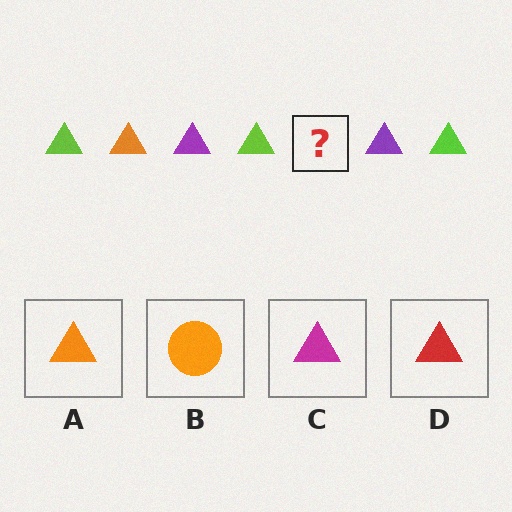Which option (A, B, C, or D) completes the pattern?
A.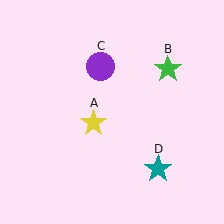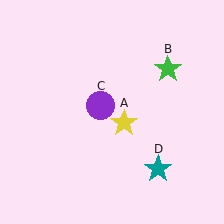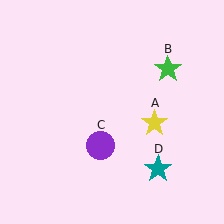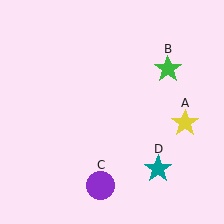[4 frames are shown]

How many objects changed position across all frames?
2 objects changed position: yellow star (object A), purple circle (object C).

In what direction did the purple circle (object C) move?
The purple circle (object C) moved down.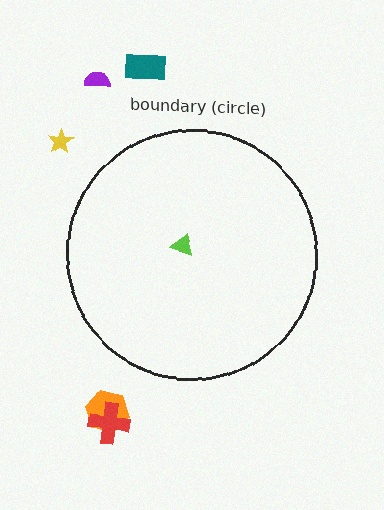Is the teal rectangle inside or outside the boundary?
Outside.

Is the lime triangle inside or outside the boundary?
Inside.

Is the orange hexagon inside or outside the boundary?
Outside.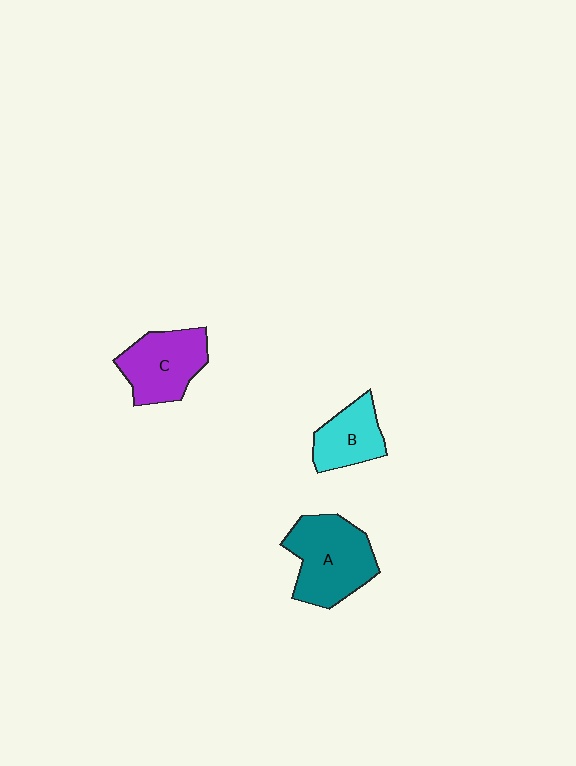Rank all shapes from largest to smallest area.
From largest to smallest: A (teal), C (purple), B (cyan).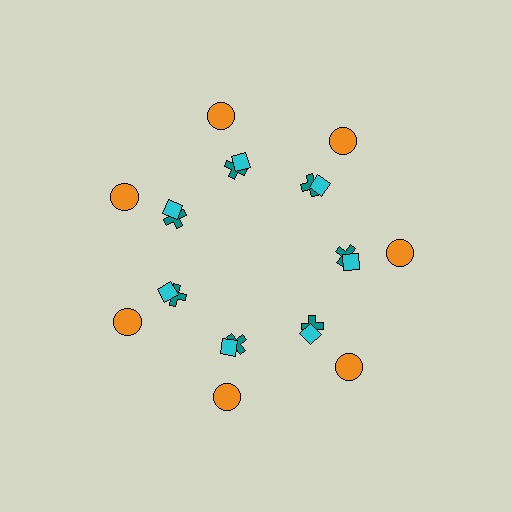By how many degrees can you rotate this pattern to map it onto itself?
The pattern maps onto itself every 51 degrees of rotation.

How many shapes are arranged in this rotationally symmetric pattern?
There are 21 shapes, arranged in 7 groups of 3.